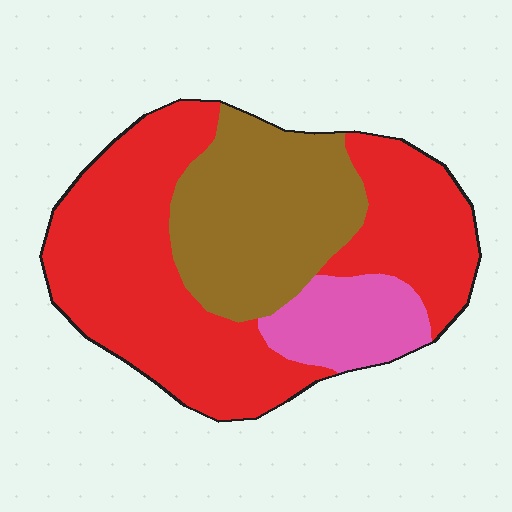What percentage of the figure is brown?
Brown takes up about one third (1/3) of the figure.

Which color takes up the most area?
Red, at roughly 60%.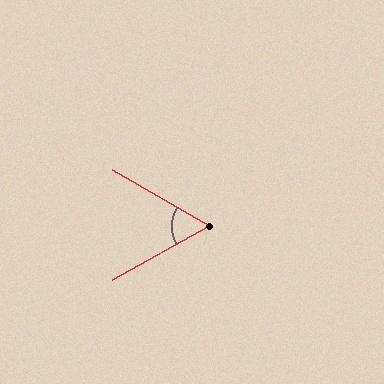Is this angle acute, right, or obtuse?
It is acute.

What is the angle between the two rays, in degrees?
Approximately 59 degrees.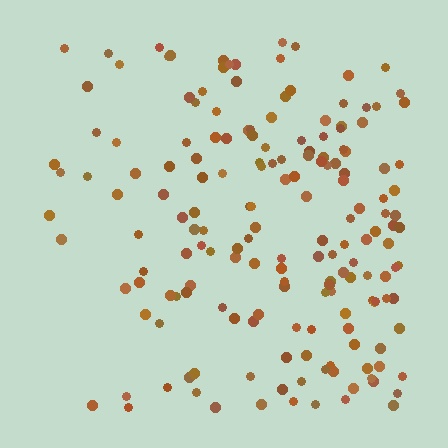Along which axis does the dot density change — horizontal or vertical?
Horizontal.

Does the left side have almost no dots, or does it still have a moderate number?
Still a moderate number, just noticeably fewer than the right.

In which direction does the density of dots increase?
From left to right, with the right side densest.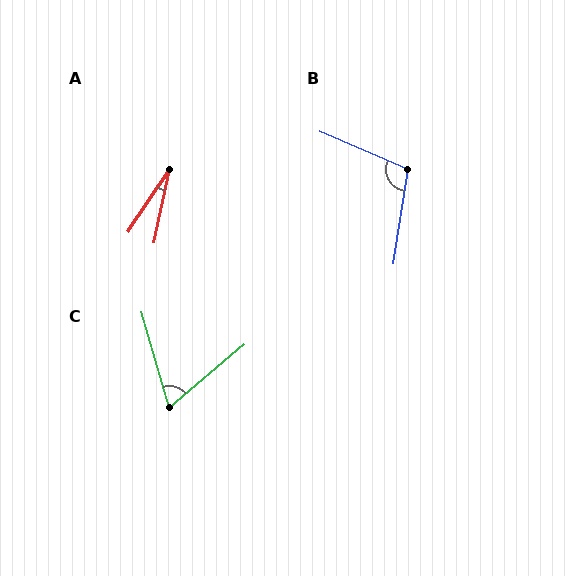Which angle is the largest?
B, at approximately 104 degrees.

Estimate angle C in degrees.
Approximately 66 degrees.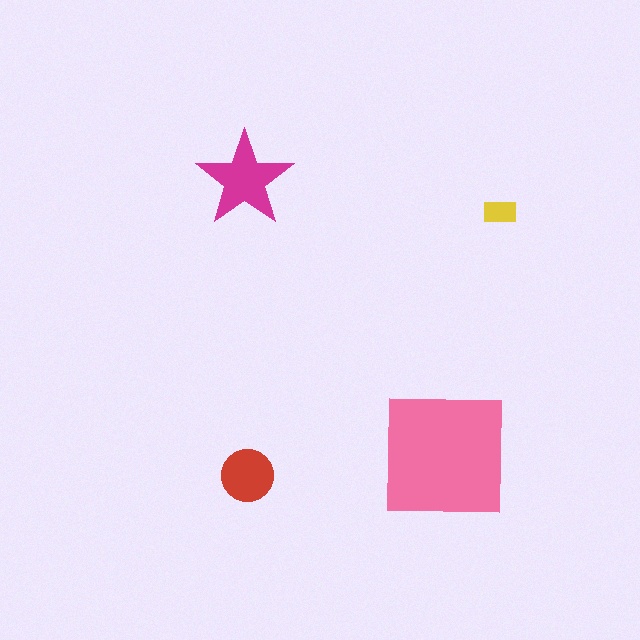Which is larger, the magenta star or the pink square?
The pink square.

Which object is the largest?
The pink square.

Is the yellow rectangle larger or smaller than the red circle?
Smaller.